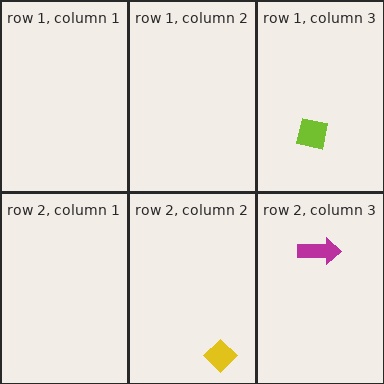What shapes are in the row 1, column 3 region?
The lime square.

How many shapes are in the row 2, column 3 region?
1.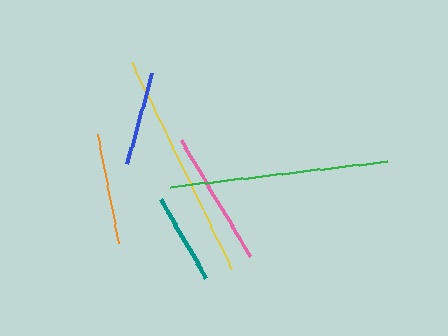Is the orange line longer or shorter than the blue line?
The orange line is longer than the blue line.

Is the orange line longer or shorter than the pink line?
The pink line is longer than the orange line.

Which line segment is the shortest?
The teal line is the shortest at approximately 90 pixels.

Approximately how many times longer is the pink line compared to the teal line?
The pink line is approximately 1.5 times the length of the teal line.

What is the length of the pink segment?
The pink segment is approximately 135 pixels long.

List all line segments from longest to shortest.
From longest to shortest: yellow, green, pink, orange, blue, teal.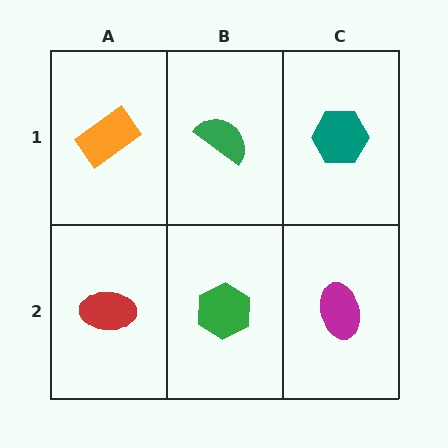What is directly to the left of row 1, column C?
A green semicircle.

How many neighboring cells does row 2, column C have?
2.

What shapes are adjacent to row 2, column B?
A green semicircle (row 1, column B), a red ellipse (row 2, column A), a magenta ellipse (row 2, column C).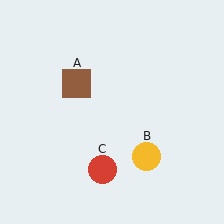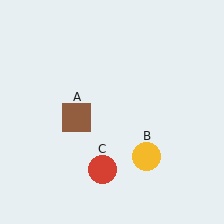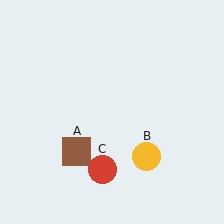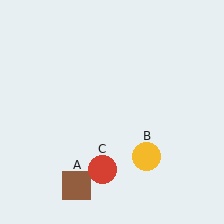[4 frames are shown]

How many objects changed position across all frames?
1 object changed position: brown square (object A).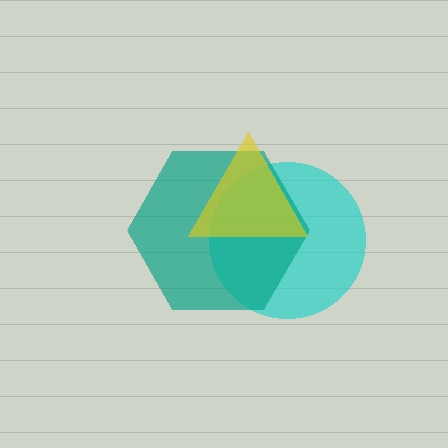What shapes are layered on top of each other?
The layered shapes are: a cyan circle, a teal hexagon, a yellow triangle.